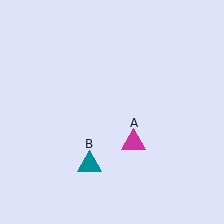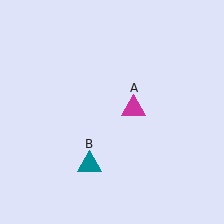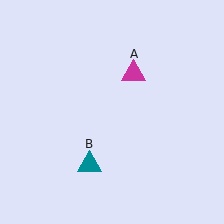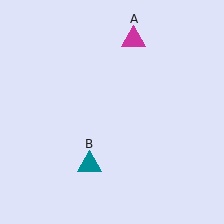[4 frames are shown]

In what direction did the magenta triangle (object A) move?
The magenta triangle (object A) moved up.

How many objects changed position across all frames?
1 object changed position: magenta triangle (object A).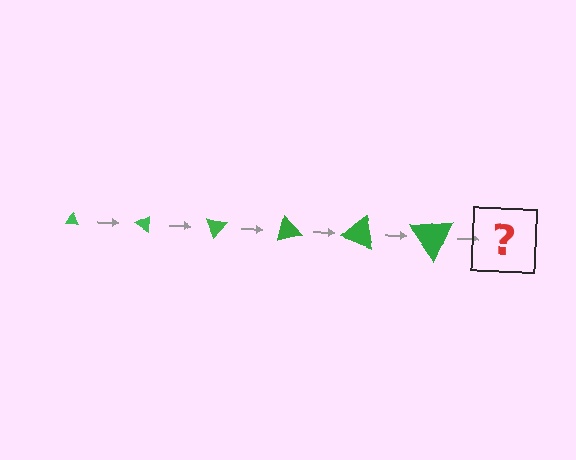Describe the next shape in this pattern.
It should be a triangle, larger than the previous one and rotated 210 degrees from the start.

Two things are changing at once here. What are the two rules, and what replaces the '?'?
The two rules are that the triangle grows larger each step and it rotates 35 degrees each step. The '?' should be a triangle, larger than the previous one and rotated 210 degrees from the start.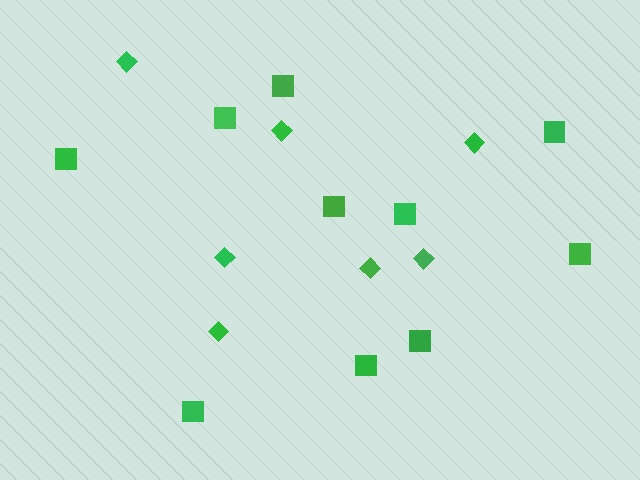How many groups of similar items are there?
There are 2 groups: one group of squares (10) and one group of diamonds (7).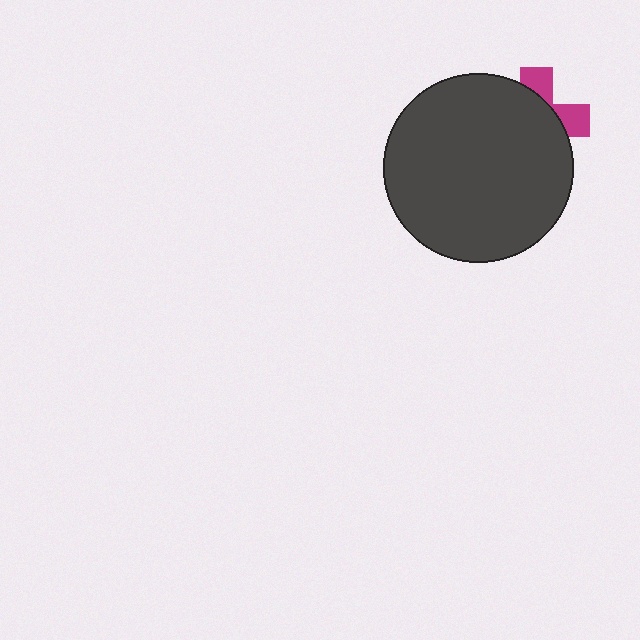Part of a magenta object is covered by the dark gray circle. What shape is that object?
It is a cross.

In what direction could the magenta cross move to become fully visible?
The magenta cross could move toward the upper-right. That would shift it out from behind the dark gray circle entirely.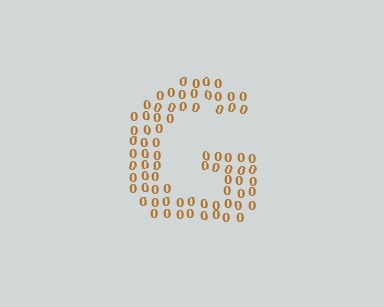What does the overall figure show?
The overall figure shows the letter G.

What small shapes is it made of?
It is made of small digit 0's.